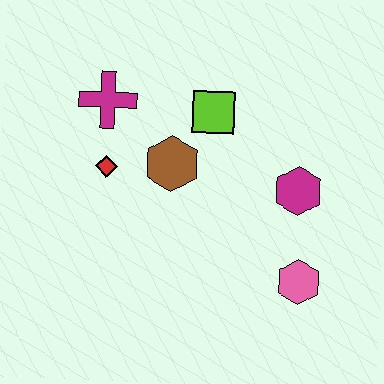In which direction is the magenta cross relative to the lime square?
The magenta cross is to the left of the lime square.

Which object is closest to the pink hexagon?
The magenta hexagon is closest to the pink hexagon.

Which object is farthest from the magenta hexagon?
The magenta cross is farthest from the magenta hexagon.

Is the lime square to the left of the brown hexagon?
No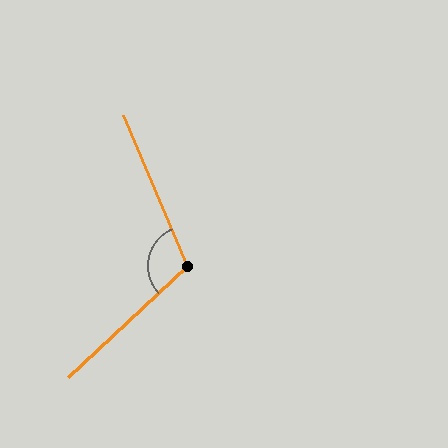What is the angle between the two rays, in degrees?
Approximately 110 degrees.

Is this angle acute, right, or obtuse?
It is obtuse.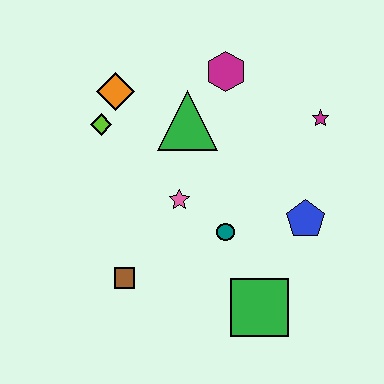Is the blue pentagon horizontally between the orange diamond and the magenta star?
Yes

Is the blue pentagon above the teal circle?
Yes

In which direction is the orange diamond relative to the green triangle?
The orange diamond is to the left of the green triangle.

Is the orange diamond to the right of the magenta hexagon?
No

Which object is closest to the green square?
The teal circle is closest to the green square.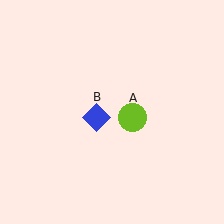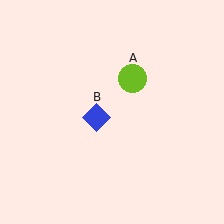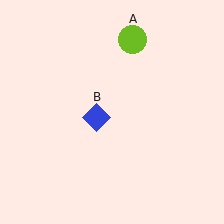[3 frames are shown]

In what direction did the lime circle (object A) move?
The lime circle (object A) moved up.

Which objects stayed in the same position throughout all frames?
Blue diamond (object B) remained stationary.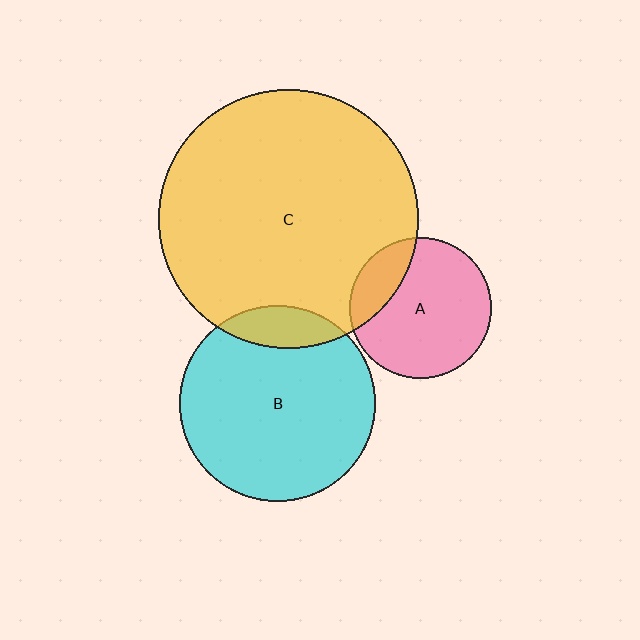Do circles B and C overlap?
Yes.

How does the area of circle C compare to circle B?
Approximately 1.8 times.